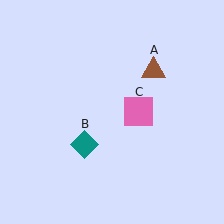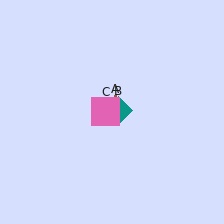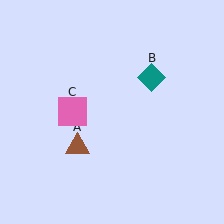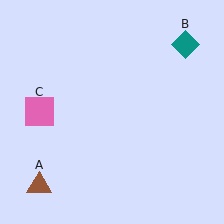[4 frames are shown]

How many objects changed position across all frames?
3 objects changed position: brown triangle (object A), teal diamond (object B), pink square (object C).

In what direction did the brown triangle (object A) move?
The brown triangle (object A) moved down and to the left.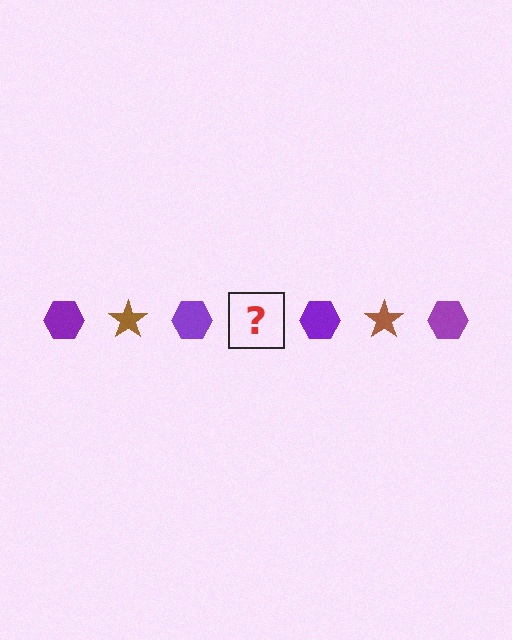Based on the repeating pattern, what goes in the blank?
The blank should be a brown star.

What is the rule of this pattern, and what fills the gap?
The rule is that the pattern alternates between purple hexagon and brown star. The gap should be filled with a brown star.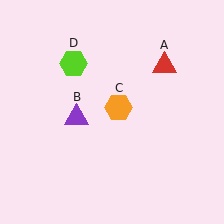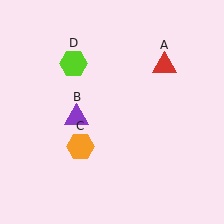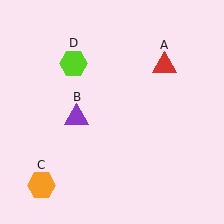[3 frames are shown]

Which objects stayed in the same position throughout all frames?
Red triangle (object A) and purple triangle (object B) and lime hexagon (object D) remained stationary.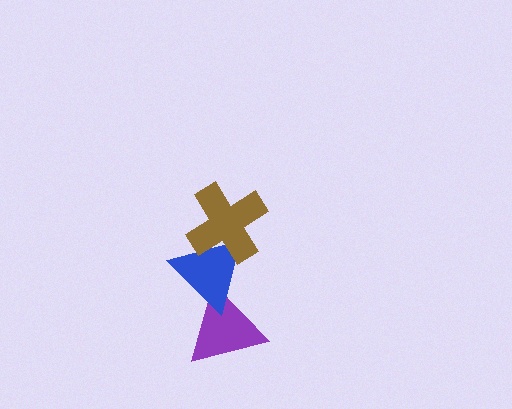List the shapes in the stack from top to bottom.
From top to bottom: the brown cross, the blue triangle, the purple triangle.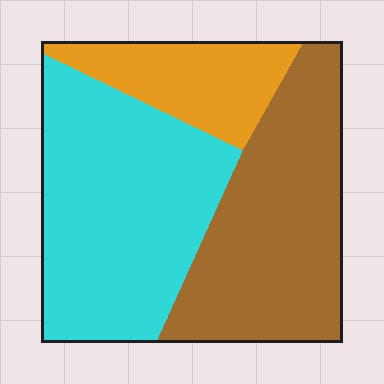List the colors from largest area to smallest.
From largest to smallest: cyan, brown, orange.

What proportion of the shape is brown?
Brown takes up about three eighths (3/8) of the shape.